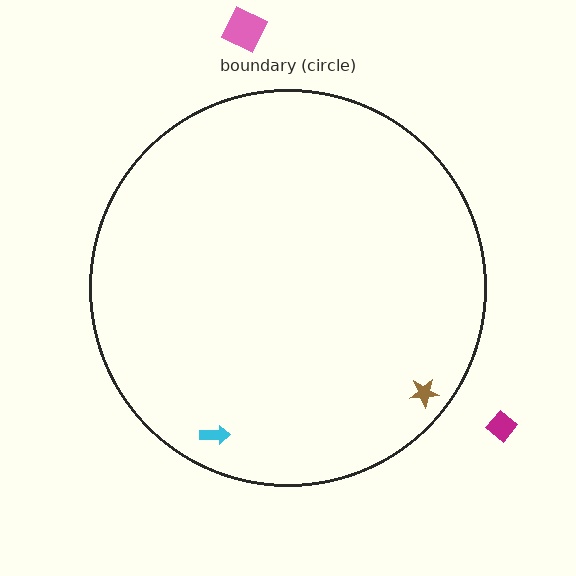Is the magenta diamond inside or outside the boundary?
Outside.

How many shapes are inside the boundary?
2 inside, 2 outside.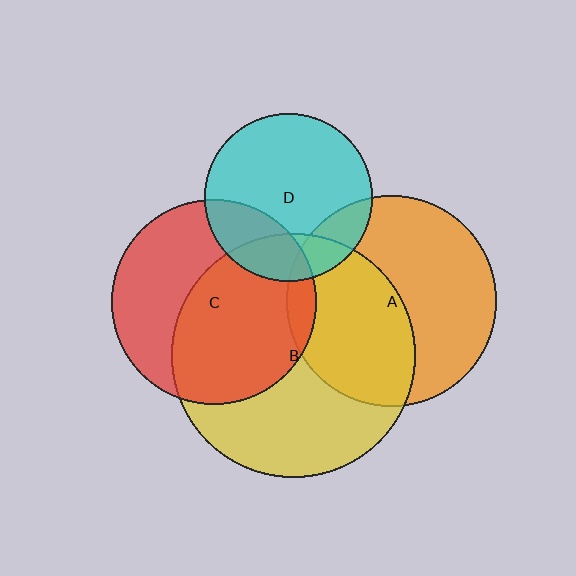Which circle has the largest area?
Circle B (yellow).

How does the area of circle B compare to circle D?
Approximately 2.1 times.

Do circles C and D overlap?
Yes.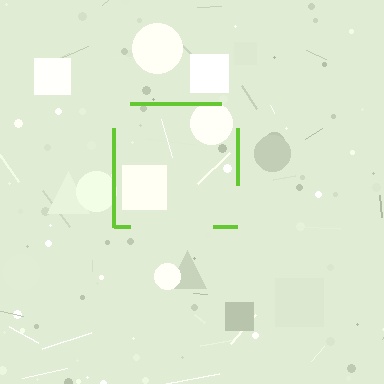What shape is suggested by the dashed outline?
The dashed outline suggests a square.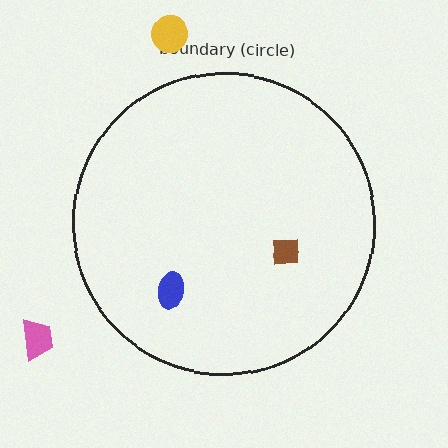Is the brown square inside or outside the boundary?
Inside.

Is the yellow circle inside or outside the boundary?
Outside.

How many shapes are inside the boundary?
2 inside, 2 outside.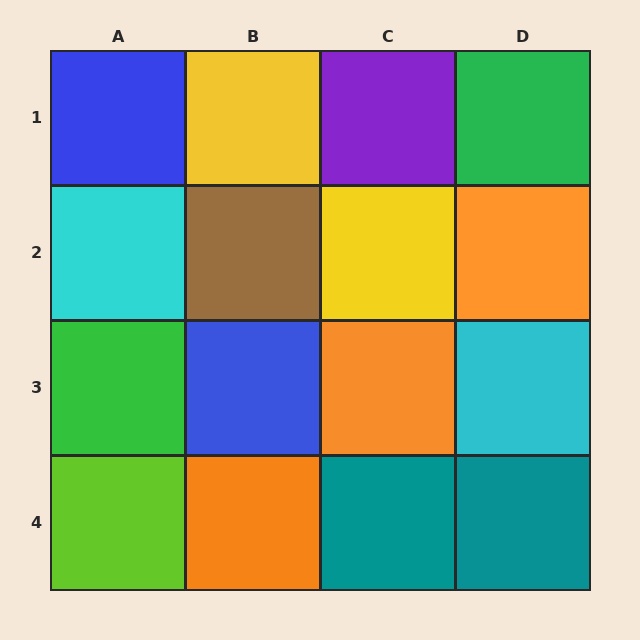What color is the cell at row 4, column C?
Teal.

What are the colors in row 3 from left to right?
Green, blue, orange, cyan.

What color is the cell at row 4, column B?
Orange.